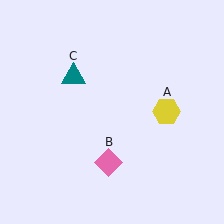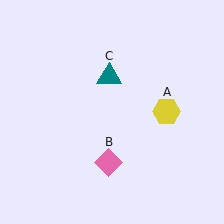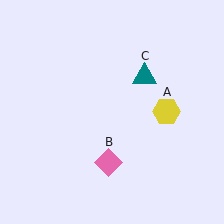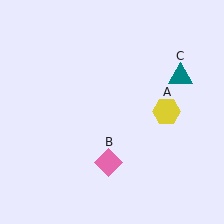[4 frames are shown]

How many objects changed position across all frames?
1 object changed position: teal triangle (object C).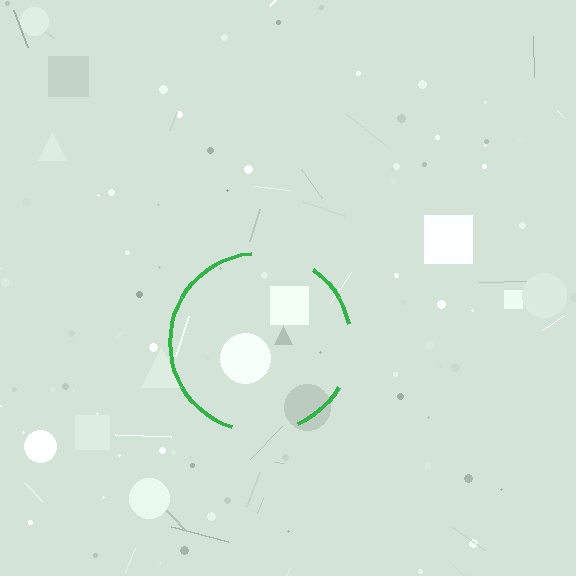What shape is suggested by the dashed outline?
The dashed outline suggests a circle.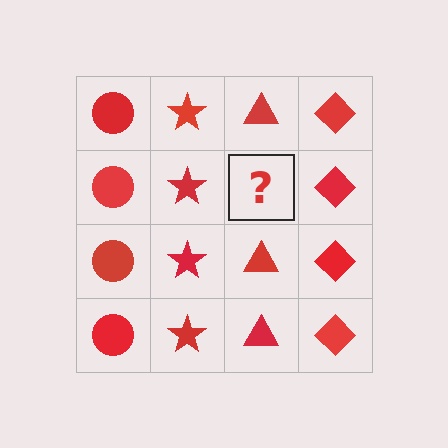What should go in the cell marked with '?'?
The missing cell should contain a red triangle.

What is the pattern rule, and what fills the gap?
The rule is that each column has a consistent shape. The gap should be filled with a red triangle.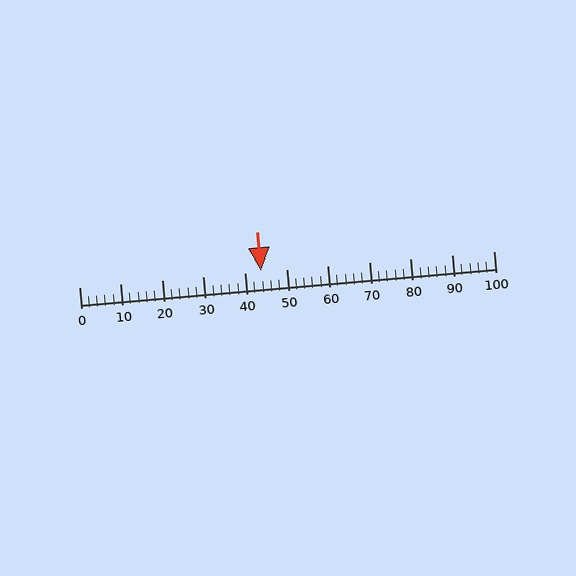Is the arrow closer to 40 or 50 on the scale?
The arrow is closer to 40.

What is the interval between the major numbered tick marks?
The major tick marks are spaced 10 units apart.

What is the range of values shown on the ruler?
The ruler shows values from 0 to 100.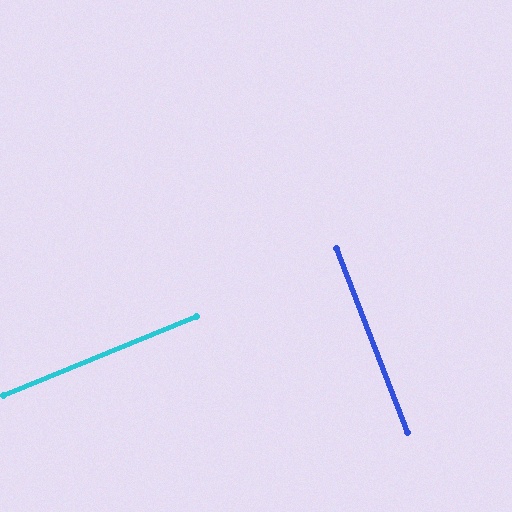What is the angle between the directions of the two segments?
Approximately 89 degrees.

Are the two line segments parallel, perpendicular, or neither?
Perpendicular — they meet at approximately 89°.